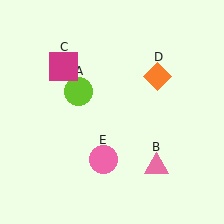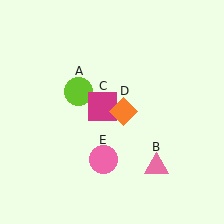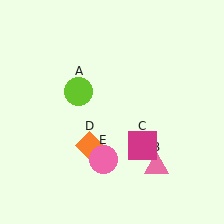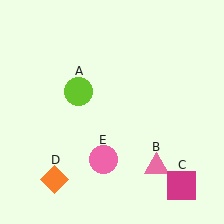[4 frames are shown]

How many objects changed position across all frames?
2 objects changed position: magenta square (object C), orange diamond (object D).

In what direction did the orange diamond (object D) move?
The orange diamond (object D) moved down and to the left.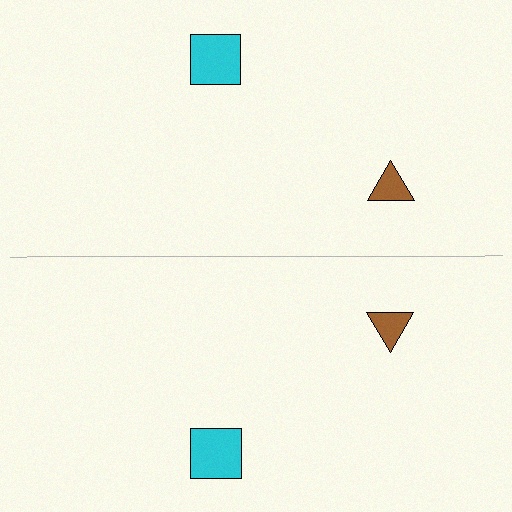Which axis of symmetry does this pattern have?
The pattern has a horizontal axis of symmetry running through the center of the image.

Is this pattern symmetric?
Yes, this pattern has bilateral (reflection) symmetry.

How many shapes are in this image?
There are 4 shapes in this image.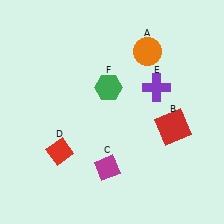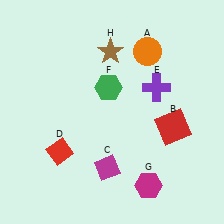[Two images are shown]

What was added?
A magenta hexagon (G), a brown star (H) were added in Image 2.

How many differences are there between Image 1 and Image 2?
There are 2 differences between the two images.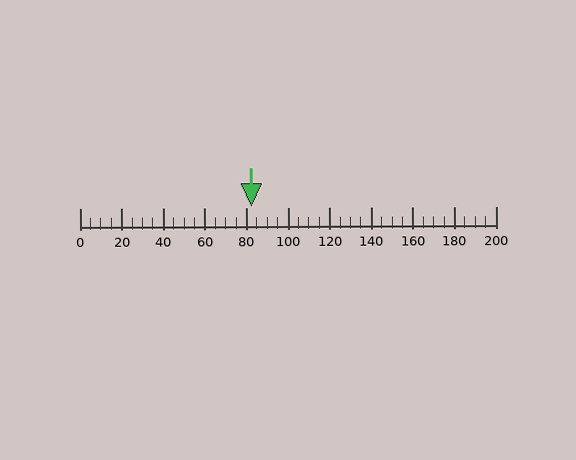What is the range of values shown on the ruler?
The ruler shows values from 0 to 200.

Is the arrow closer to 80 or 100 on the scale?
The arrow is closer to 80.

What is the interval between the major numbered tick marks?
The major tick marks are spaced 20 units apart.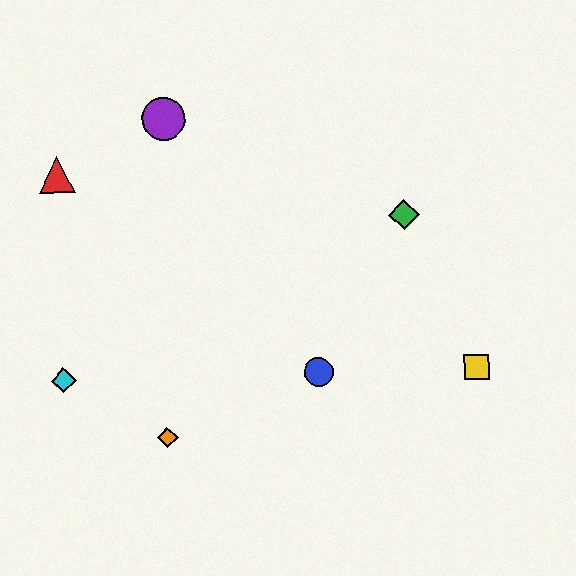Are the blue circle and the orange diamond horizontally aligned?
No, the blue circle is at y≈372 and the orange diamond is at y≈438.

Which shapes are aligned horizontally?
The blue circle, the yellow square, the cyan diamond are aligned horizontally.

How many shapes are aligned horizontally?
3 shapes (the blue circle, the yellow square, the cyan diamond) are aligned horizontally.